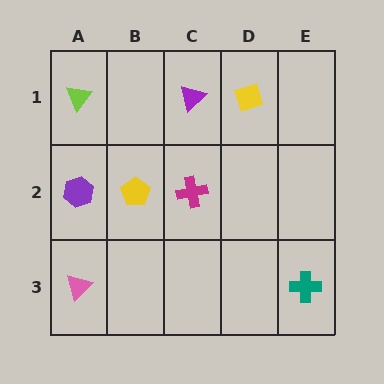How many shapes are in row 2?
3 shapes.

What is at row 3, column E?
A teal cross.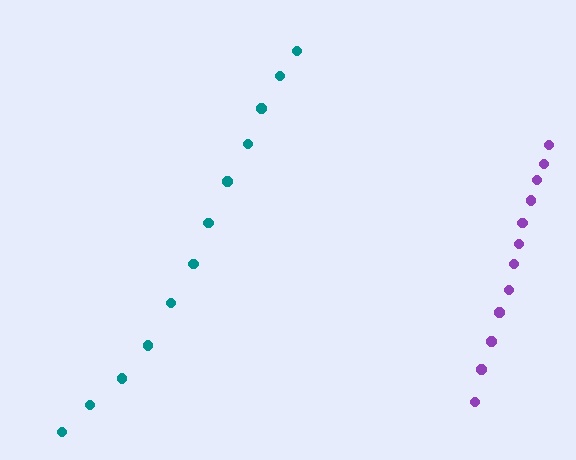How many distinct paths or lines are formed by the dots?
There are 2 distinct paths.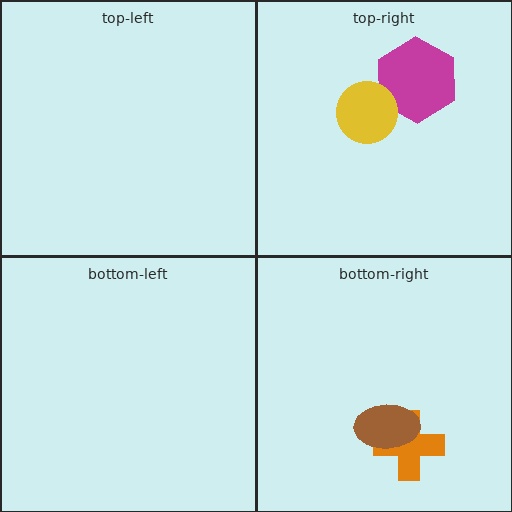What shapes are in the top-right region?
The magenta hexagon, the yellow circle.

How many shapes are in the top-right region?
2.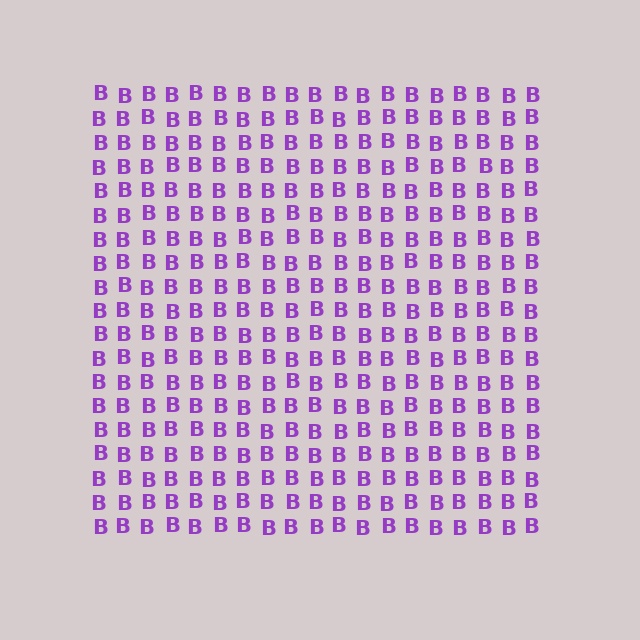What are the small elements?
The small elements are letter B's.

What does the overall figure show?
The overall figure shows a square.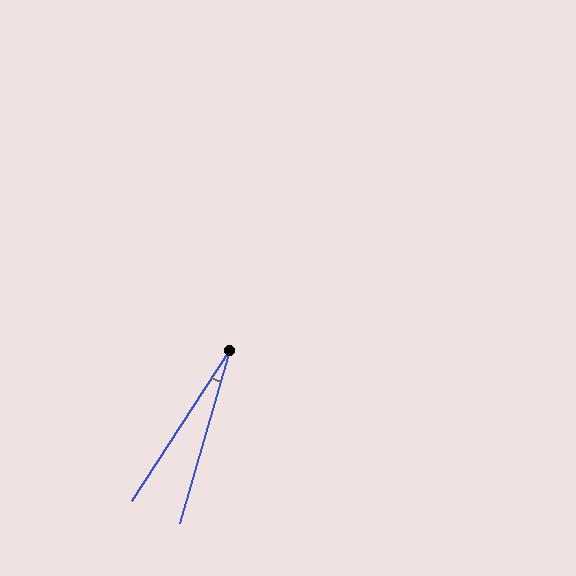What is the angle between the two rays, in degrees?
Approximately 17 degrees.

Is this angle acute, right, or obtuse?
It is acute.